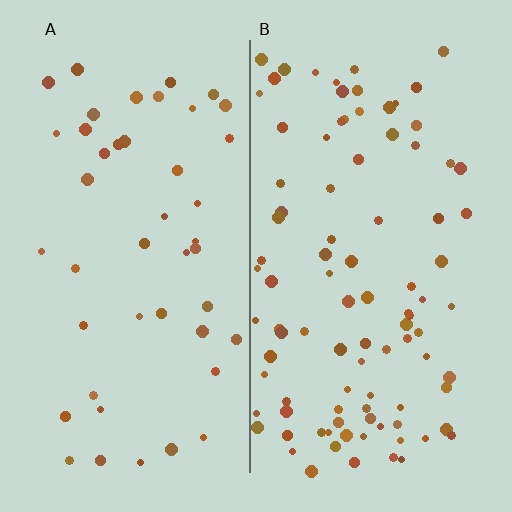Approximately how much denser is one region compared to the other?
Approximately 2.1× — region B over region A.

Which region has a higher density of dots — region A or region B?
B (the right).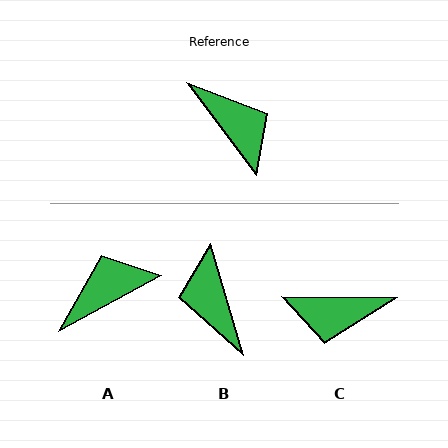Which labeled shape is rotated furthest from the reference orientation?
B, about 159 degrees away.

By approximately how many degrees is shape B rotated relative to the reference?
Approximately 159 degrees counter-clockwise.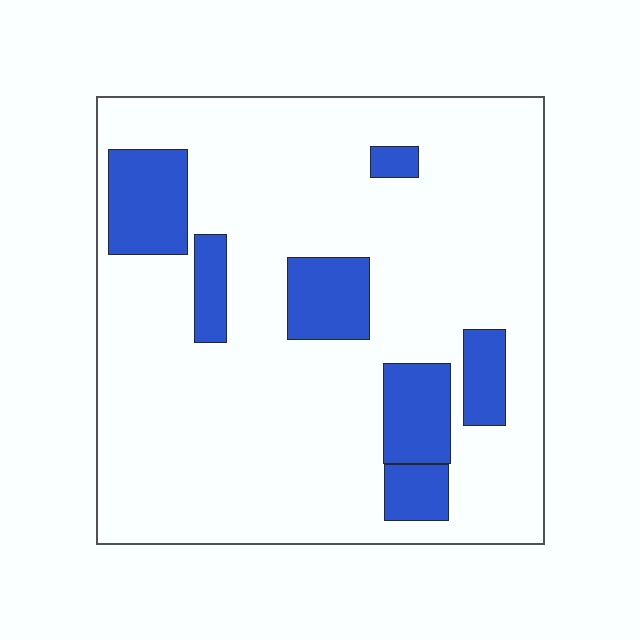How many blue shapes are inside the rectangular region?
7.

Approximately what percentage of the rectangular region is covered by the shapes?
Approximately 15%.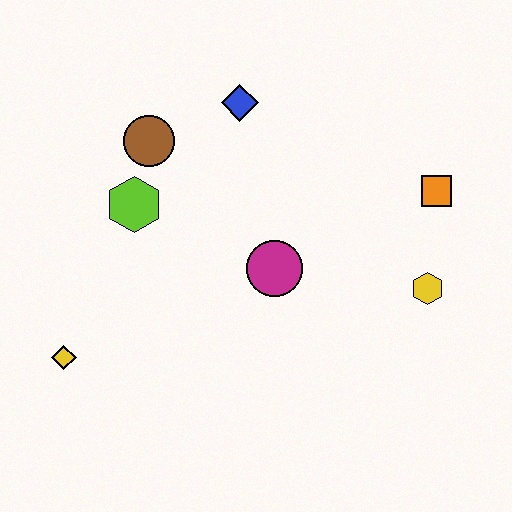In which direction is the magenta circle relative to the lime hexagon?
The magenta circle is to the right of the lime hexagon.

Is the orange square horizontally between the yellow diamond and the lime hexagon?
No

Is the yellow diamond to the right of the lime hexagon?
No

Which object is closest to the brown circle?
The lime hexagon is closest to the brown circle.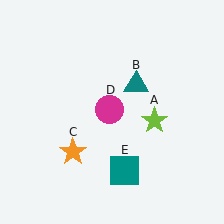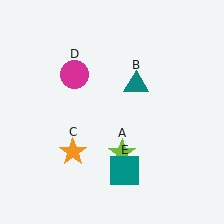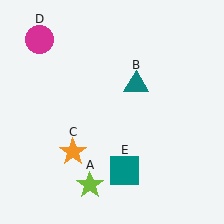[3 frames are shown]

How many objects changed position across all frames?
2 objects changed position: lime star (object A), magenta circle (object D).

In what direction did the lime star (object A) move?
The lime star (object A) moved down and to the left.